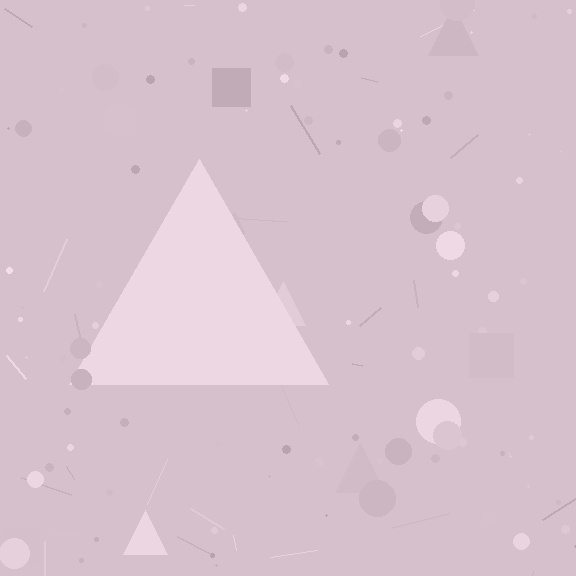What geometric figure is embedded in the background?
A triangle is embedded in the background.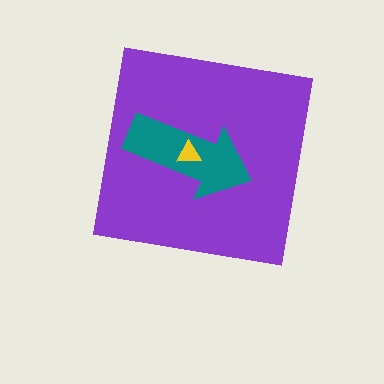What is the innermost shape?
The yellow triangle.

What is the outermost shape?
The purple square.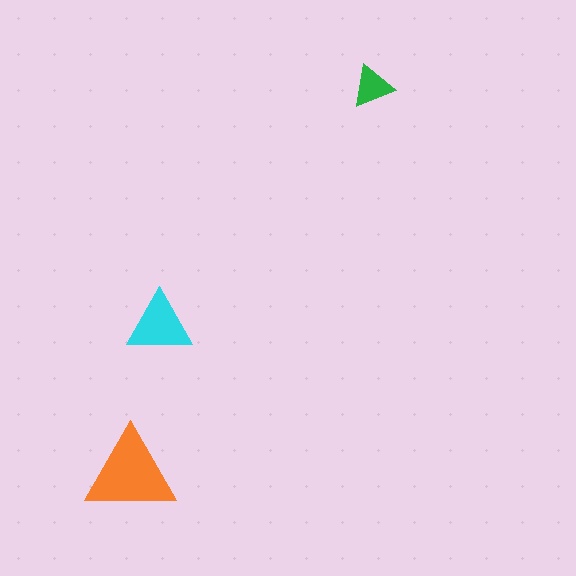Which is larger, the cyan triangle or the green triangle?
The cyan one.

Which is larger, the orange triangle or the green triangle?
The orange one.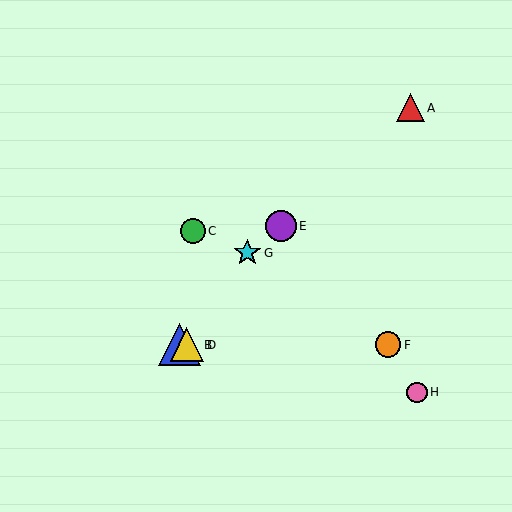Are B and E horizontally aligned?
No, B is at y≈345 and E is at y≈226.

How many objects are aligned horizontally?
3 objects (B, D, F) are aligned horizontally.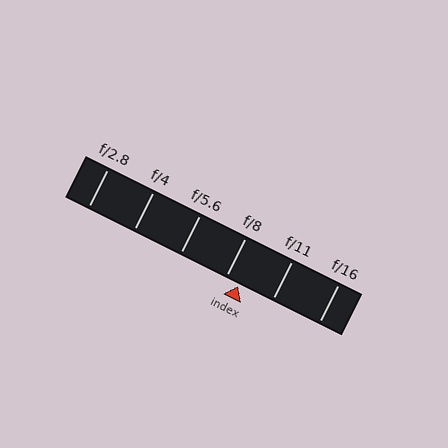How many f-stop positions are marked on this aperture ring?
There are 6 f-stop positions marked.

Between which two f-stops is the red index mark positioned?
The index mark is between f/8 and f/11.